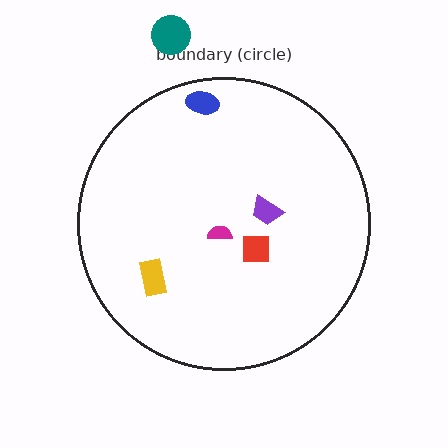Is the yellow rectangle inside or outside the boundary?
Inside.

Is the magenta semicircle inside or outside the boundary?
Inside.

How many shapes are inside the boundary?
5 inside, 1 outside.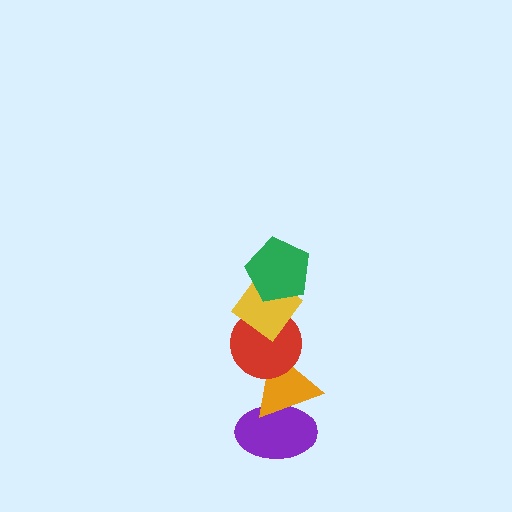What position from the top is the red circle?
The red circle is 3rd from the top.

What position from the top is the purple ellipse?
The purple ellipse is 5th from the top.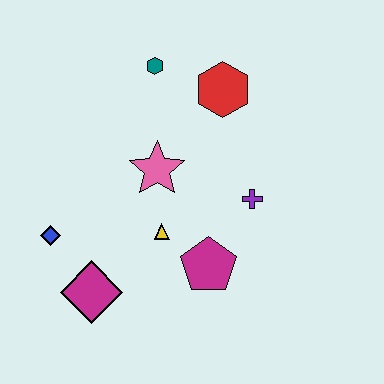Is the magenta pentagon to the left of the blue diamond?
No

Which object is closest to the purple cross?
The magenta pentagon is closest to the purple cross.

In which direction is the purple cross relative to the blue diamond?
The purple cross is to the right of the blue diamond.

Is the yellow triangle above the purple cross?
No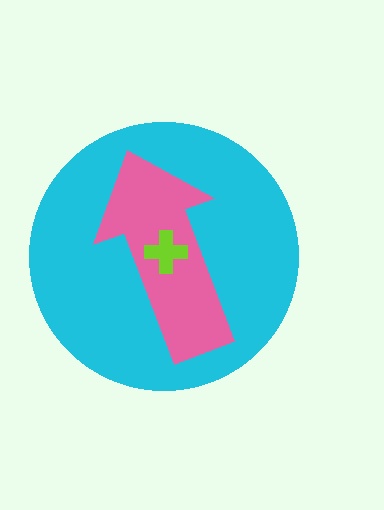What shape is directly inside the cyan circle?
The pink arrow.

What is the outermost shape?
The cyan circle.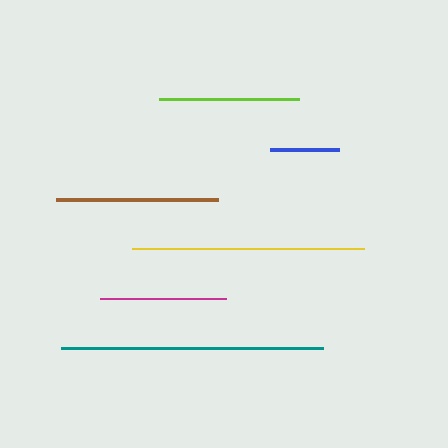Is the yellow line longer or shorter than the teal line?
The teal line is longer than the yellow line.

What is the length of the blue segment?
The blue segment is approximately 70 pixels long.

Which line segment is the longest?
The teal line is the longest at approximately 262 pixels.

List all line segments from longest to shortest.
From longest to shortest: teal, yellow, brown, lime, magenta, blue.